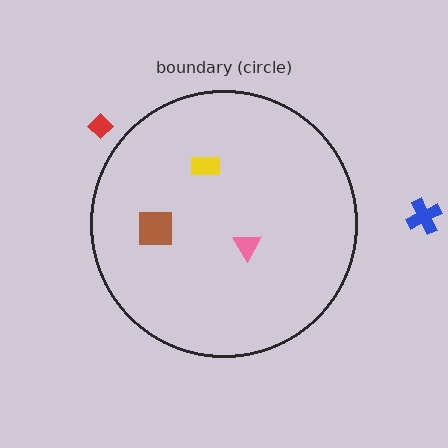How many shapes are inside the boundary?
3 inside, 2 outside.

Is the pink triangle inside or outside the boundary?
Inside.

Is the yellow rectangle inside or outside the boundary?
Inside.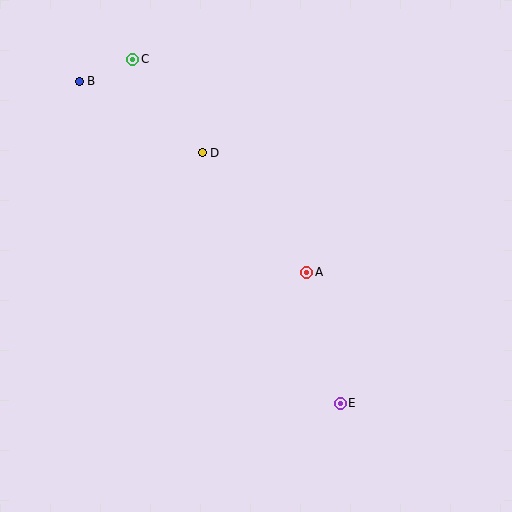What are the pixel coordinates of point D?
Point D is at (202, 153).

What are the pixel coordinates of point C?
Point C is at (133, 59).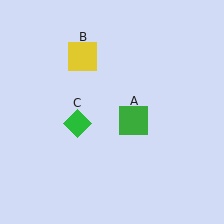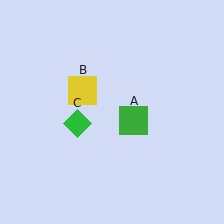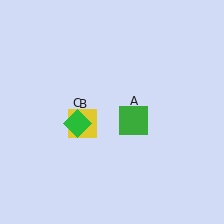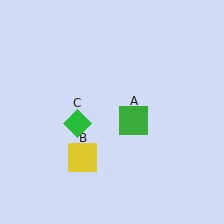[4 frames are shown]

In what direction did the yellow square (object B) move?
The yellow square (object B) moved down.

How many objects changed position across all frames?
1 object changed position: yellow square (object B).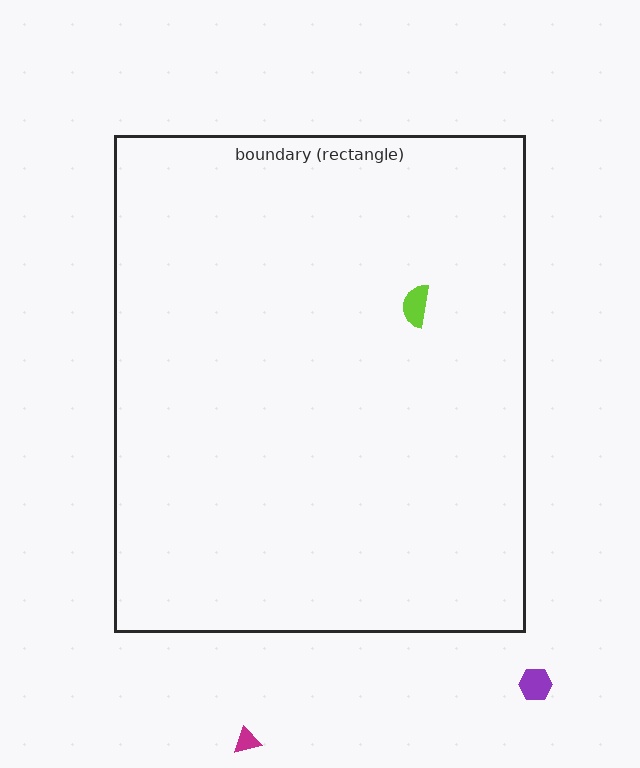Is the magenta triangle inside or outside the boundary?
Outside.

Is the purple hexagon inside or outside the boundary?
Outside.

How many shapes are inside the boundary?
1 inside, 2 outside.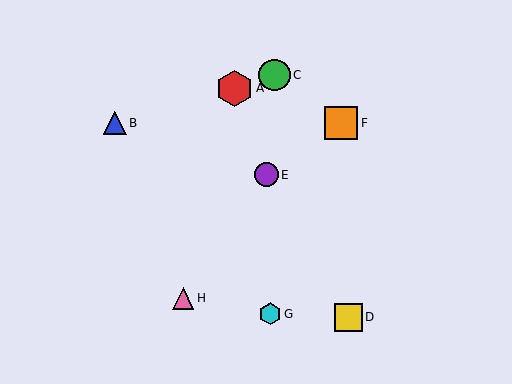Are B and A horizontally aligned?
No, B is at y≈123 and A is at y≈88.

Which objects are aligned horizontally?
Objects B, F are aligned horizontally.